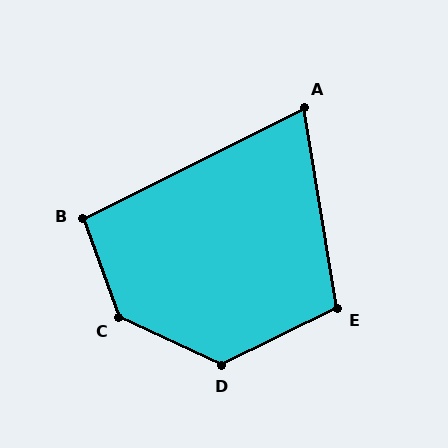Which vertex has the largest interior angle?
C, at approximately 134 degrees.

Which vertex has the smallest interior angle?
A, at approximately 73 degrees.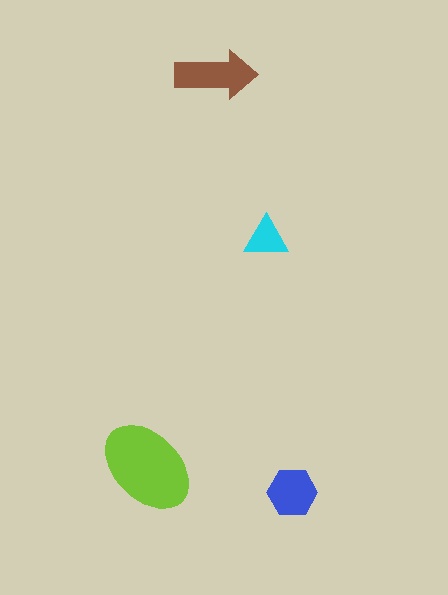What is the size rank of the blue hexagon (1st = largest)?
3rd.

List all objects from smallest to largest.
The cyan triangle, the blue hexagon, the brown arrow, the lime ellipse.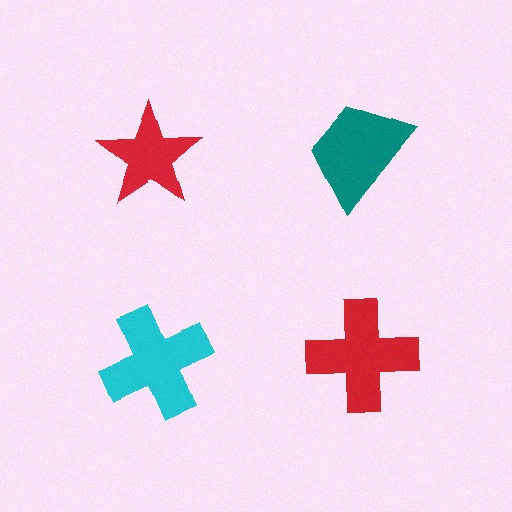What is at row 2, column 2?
A red cross.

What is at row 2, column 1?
A cyan cross.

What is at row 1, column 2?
A teal trapezoid.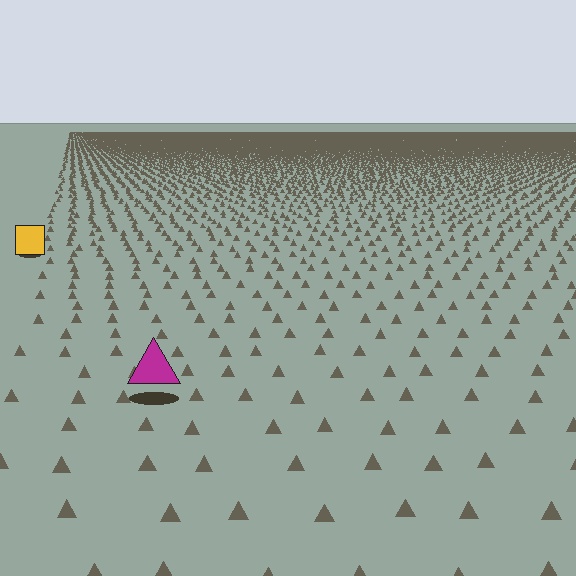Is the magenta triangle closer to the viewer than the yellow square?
Yes. The magenta triangle is closer — you can tell from the texture gradient: the ground texture is coarser near it.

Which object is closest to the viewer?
The magenta triangle is closest. The texture marks near it are larger and more spread out.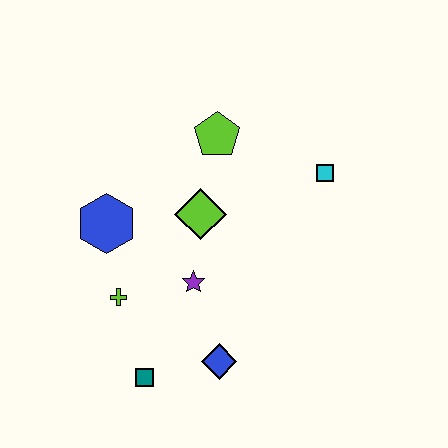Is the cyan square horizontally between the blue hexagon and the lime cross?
No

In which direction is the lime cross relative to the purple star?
The lime cross is to the left of the purple star.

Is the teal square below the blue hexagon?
Yes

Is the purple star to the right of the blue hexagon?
Yes